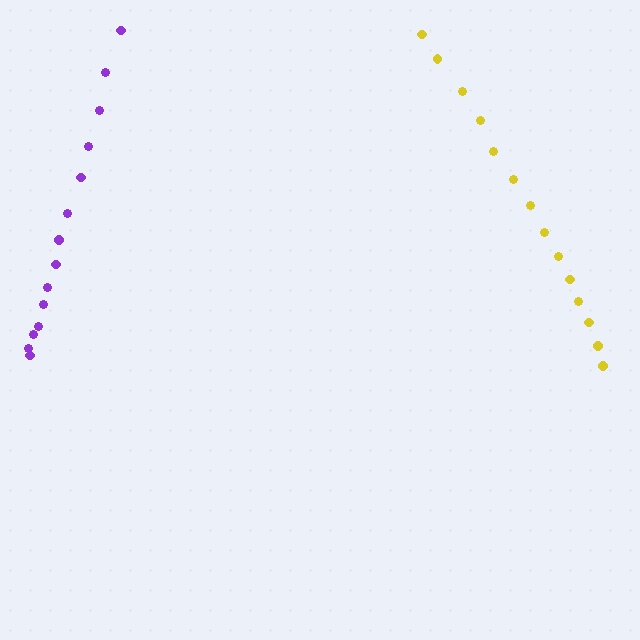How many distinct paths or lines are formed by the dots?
There are 2 distinct paths.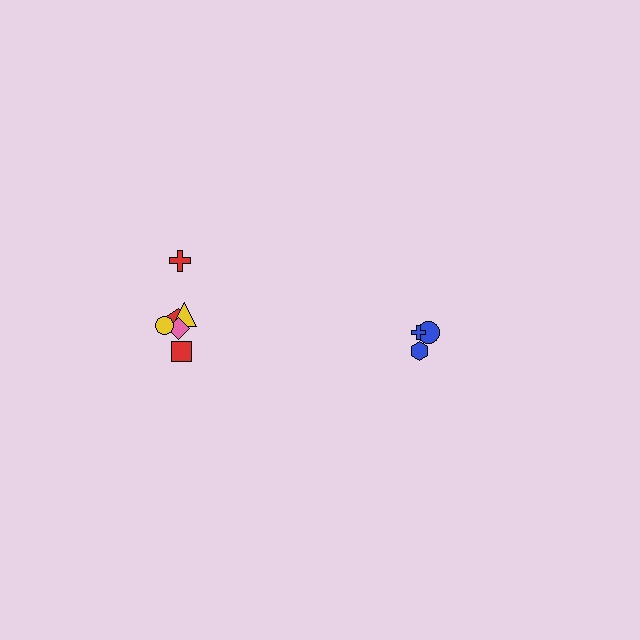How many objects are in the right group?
There are 3 objects.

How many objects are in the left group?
There are 6 objects.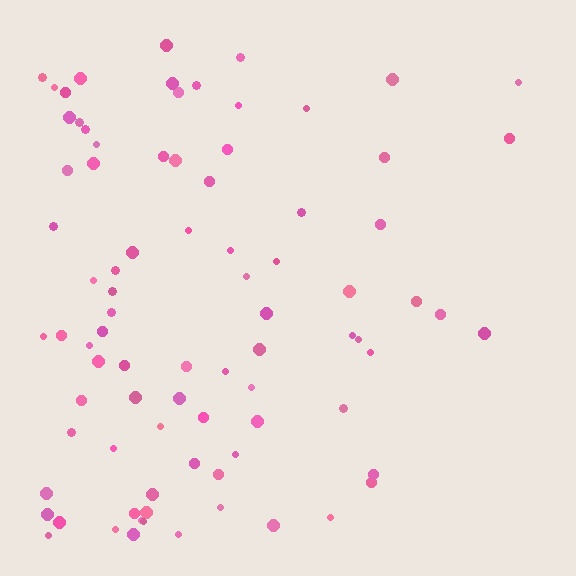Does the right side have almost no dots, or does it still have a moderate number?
Still a moderate number, just noticeably fewer than the left.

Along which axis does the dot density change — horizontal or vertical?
Horizontal.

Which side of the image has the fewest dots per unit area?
The right.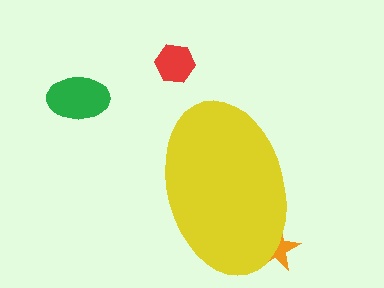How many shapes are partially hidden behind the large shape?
1 shape is partially hidden.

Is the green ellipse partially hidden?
No, the green ellipse is fully visible.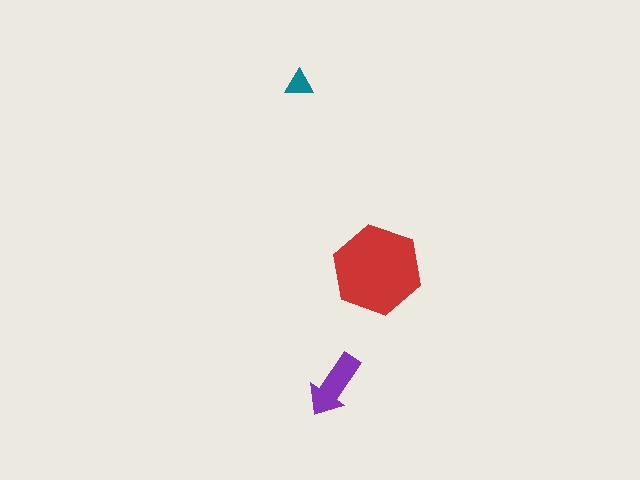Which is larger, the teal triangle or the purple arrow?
The purple arrow.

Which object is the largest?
The red hexagon.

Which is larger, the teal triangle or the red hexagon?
The red hexagon.